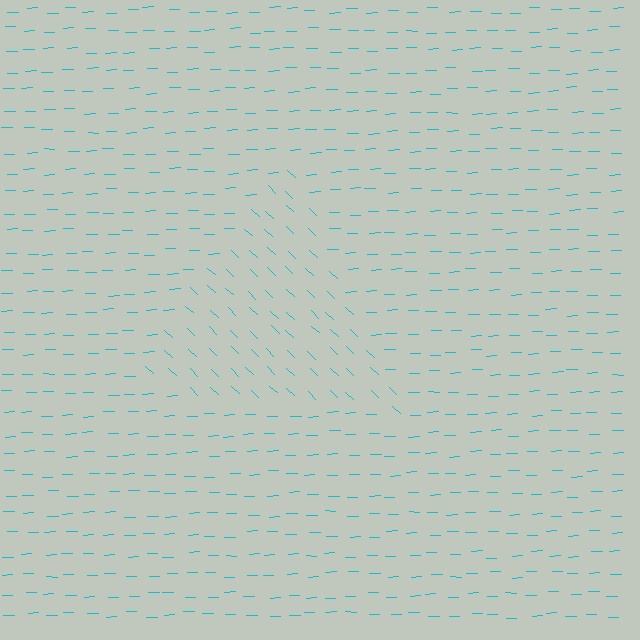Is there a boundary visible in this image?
Yes, there is a texture boundary formed by a change in line orientation.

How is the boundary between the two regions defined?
The boundary is defined purely by a change in line orientation (approximately 45 degrees difference). All lines are the same color and thickness.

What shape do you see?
I see a triangle.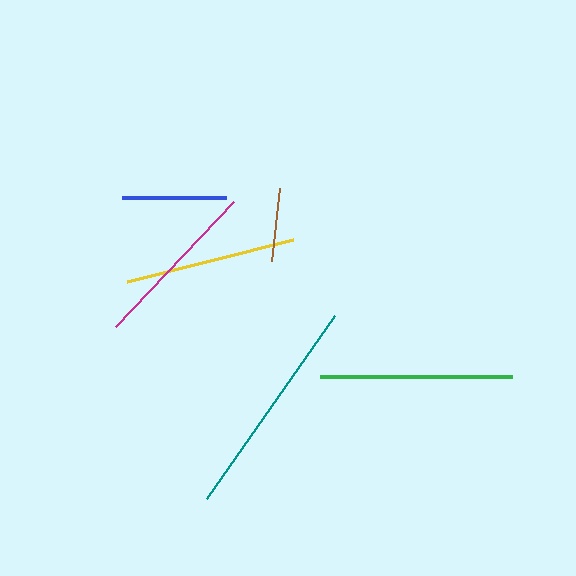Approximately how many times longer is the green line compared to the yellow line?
The green line is approximately 1.1 times the length of the yellow line.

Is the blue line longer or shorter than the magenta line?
The magenta line is longer than the blue line.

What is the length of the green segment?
The green segment is approximately 192 pixels long.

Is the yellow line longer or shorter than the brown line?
The yellow line is longer than the brown line.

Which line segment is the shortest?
The brown line is the shortest at approximately 74 pixels.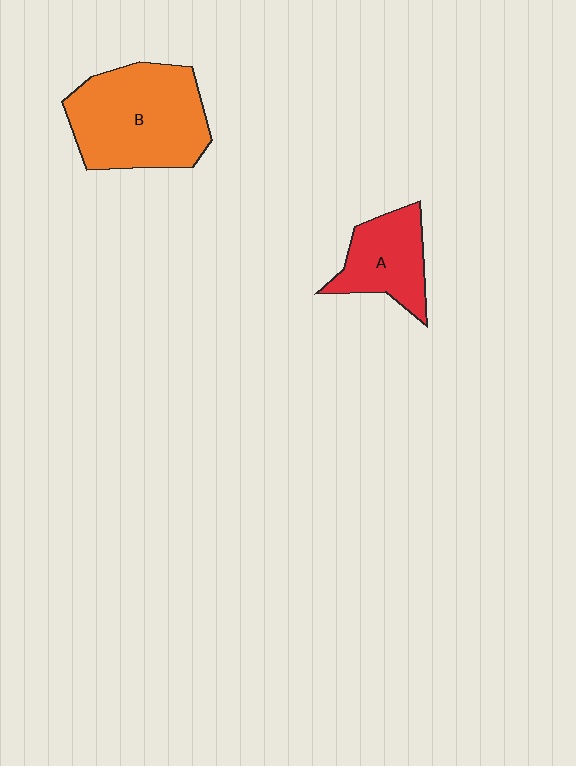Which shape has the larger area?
Shape B (orange).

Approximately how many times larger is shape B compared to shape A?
Approximately 1.8 times.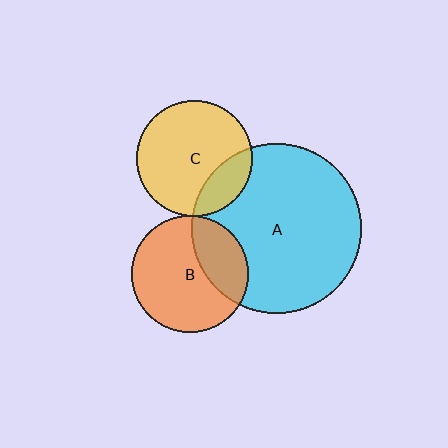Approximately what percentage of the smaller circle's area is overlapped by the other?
Approximately 20%.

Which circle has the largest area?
Circle A (cyan).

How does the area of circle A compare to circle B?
Approximately 2.1 times.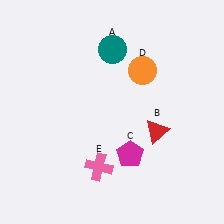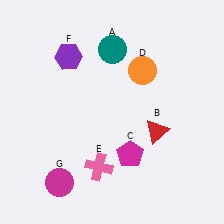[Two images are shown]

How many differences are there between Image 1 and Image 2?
There are 2 differences between the two images.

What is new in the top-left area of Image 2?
A purple hexagon (F) was added in the top-left area of Image 2.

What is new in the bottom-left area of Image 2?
A magenta circle (G) was added in the bottom-left area of Image 2.